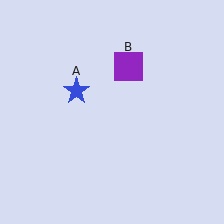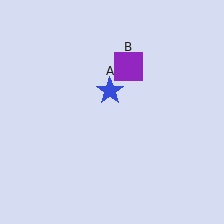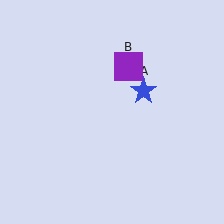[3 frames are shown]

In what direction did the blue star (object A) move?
The blue star (object A) moved right.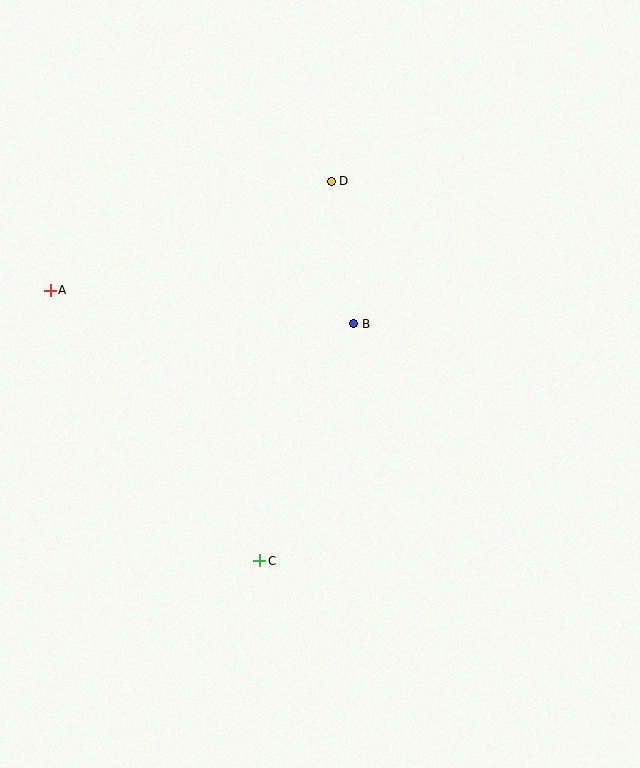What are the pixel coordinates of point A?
Point A is at (50, 290).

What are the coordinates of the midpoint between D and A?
The midpoint between D and A is at (191, 236).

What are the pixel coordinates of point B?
Point B is at (354, 324).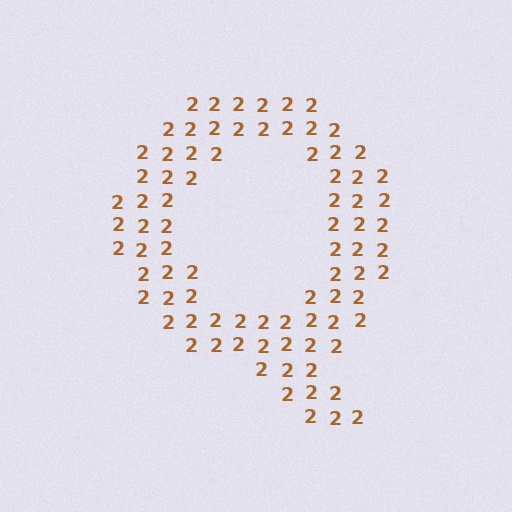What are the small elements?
The small elements are digit 2's.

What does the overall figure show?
The overall figure shows the letter Q.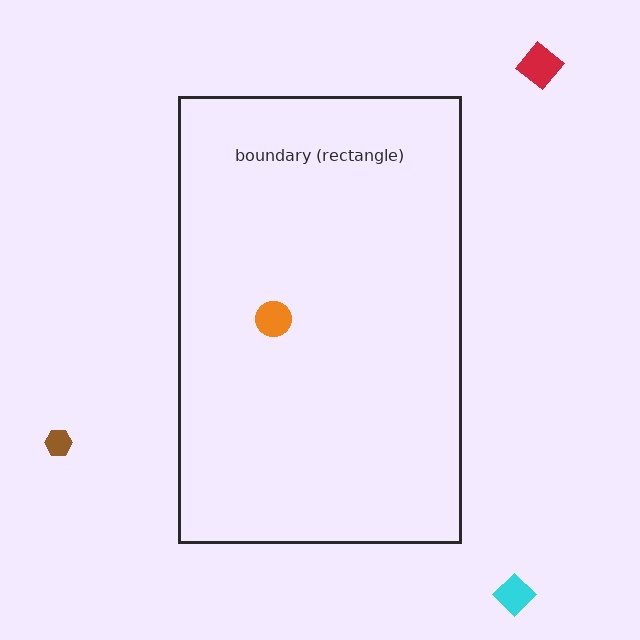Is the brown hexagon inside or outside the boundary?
Outside.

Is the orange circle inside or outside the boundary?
Inside.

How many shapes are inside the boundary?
1 inside, 3 outside.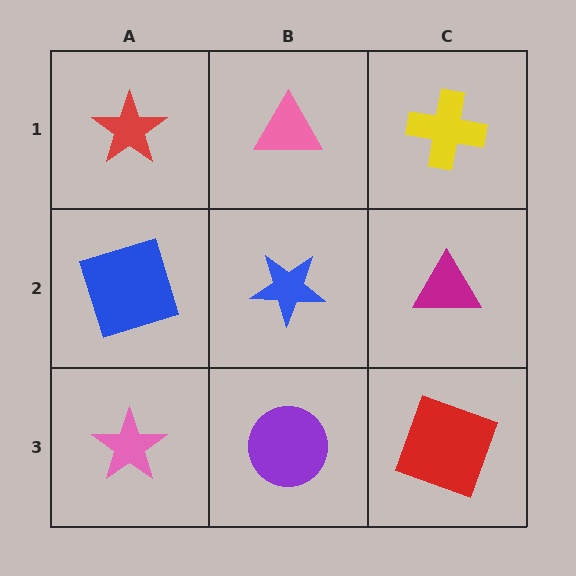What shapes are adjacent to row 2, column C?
A yellow cross (row 1, column C), a red square (row 3, column C), a blue star (row 2, column B).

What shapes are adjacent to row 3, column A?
A blue square (row 2, column A), a purple circle (row 3, column B).